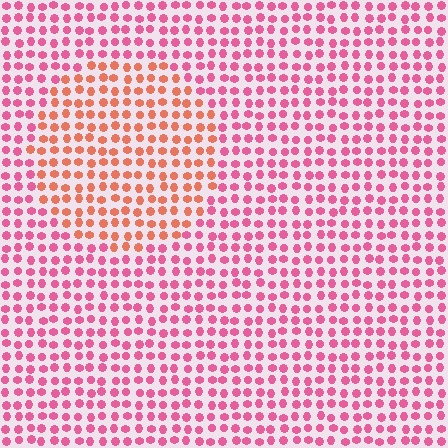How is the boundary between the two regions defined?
The boundary is defined purely by a slight shift in hue (about 38 degrees). Spacing, size, and orientation are identical on both sides.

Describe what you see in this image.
The image is filled with small pink elements in a uniform arrangement. A circle-shaped region is visible where the elements are tinted to a slightly different hue, forming a subtle color boundary.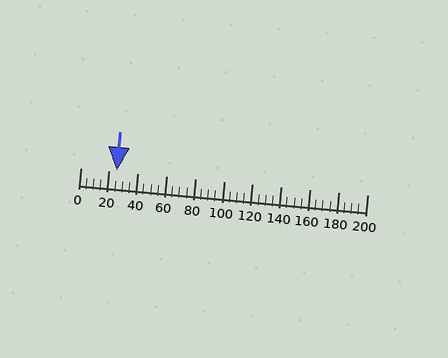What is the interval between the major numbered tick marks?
The major tick marks are spaced 20 units apart.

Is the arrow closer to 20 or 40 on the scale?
The arrow is closer to 20.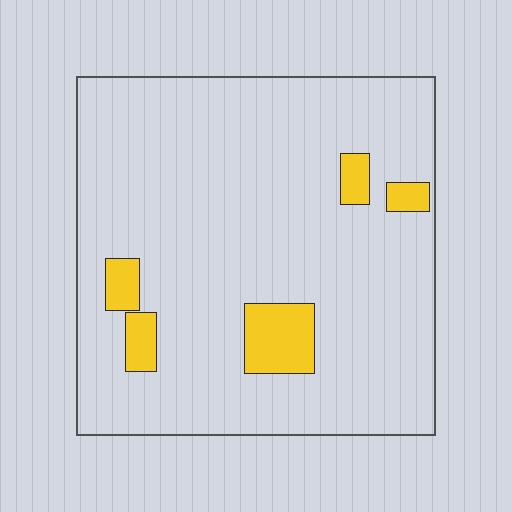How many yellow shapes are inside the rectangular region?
5.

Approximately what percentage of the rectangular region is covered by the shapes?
Approximately 10%.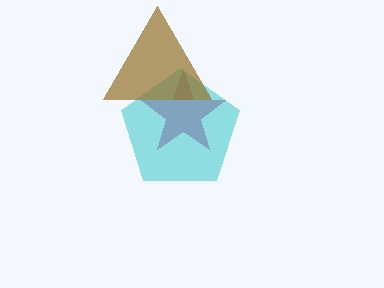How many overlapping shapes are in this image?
There are 3 overlapping shapes in the image.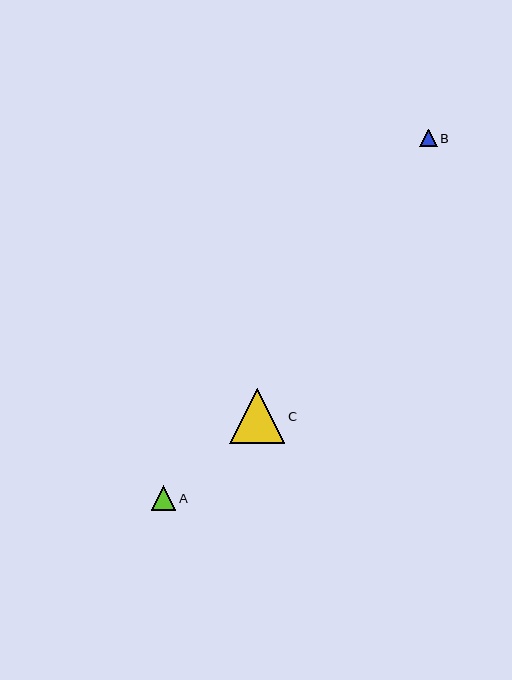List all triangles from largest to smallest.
From largest to smallest: C, A, B.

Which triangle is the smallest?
Triangle B is the smallest with a size of approximately 18 pixels.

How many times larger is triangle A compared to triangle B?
Triangle A is approximately 1.4 times the size of triangle B.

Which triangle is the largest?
Triangle C is the largest with a size of approximately 55 pixels.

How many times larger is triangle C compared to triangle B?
Triangle C is approximately 3.1 times the size of triangle B.